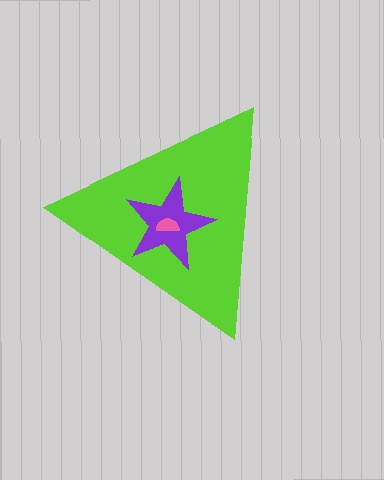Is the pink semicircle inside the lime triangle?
Yes.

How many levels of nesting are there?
3.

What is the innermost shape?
The pink semicircle.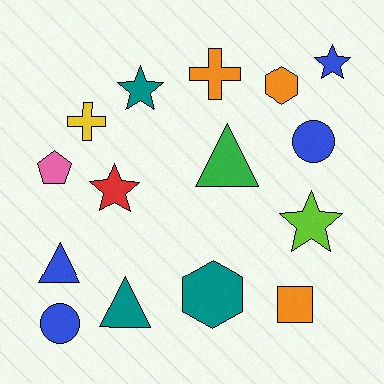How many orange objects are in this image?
There are 3 orange objects.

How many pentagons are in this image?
There is 1 pentagon.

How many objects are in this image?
There are 15 objects.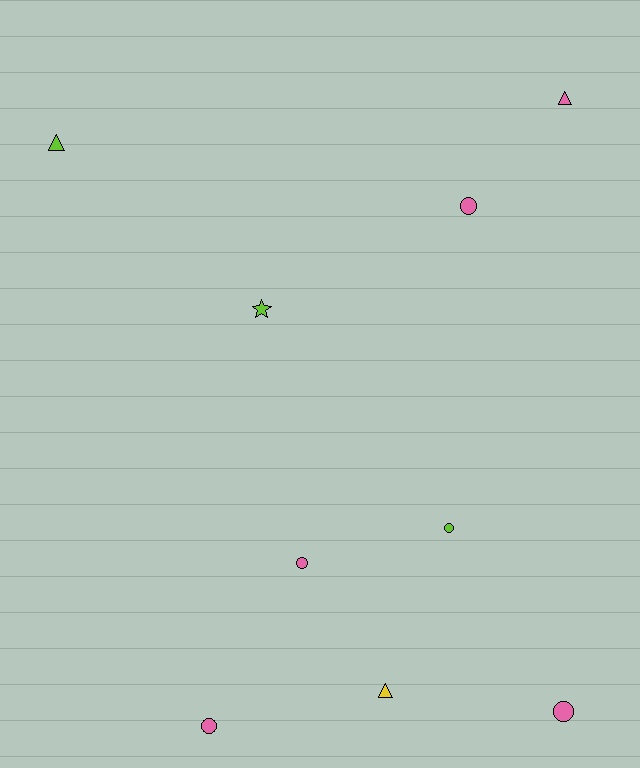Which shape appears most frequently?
Circle, with 5 objects.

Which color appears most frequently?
Pink, with 5 objects.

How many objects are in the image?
There are 9 objects.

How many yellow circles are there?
There are no yellow circles.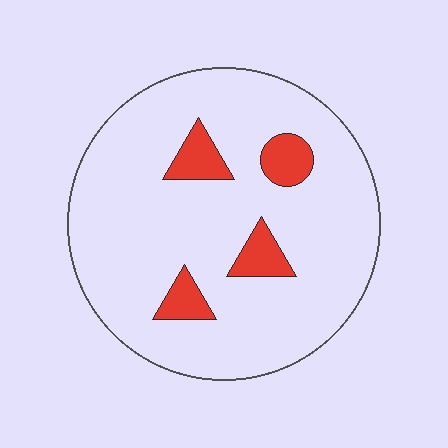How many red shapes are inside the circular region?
4.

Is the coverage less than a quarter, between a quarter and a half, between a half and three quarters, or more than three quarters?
Less than a quarter.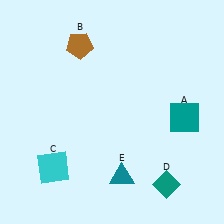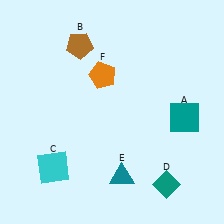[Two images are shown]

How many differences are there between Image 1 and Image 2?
There is 1 difference between the two images.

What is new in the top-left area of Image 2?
An orange pentagon (F) was added in the top-left area of Image 2.